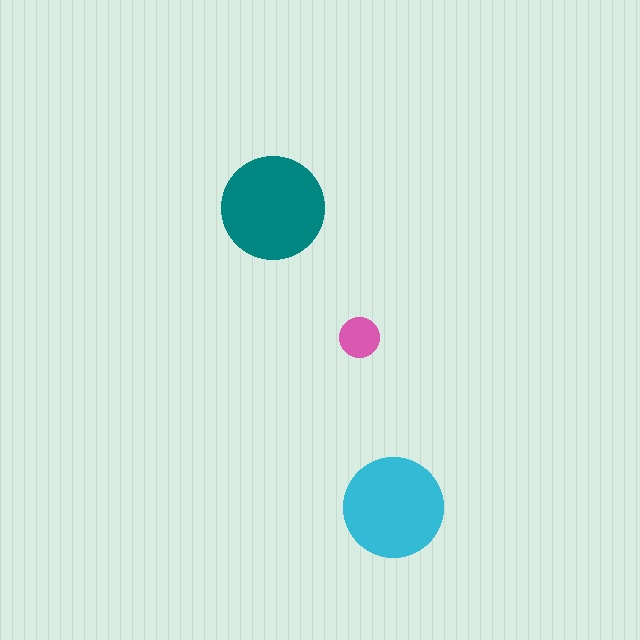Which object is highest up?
The teal circle is topmost.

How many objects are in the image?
There are 3 objects in the image.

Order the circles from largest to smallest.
the teal one, the cyan one, the pink one.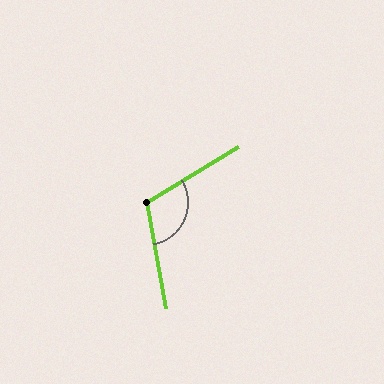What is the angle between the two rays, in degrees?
Approximately 111 degrees.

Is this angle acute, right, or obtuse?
It is obtuse.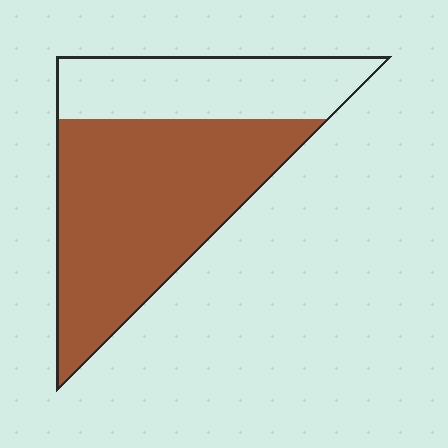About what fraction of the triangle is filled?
About two thirds (2/3).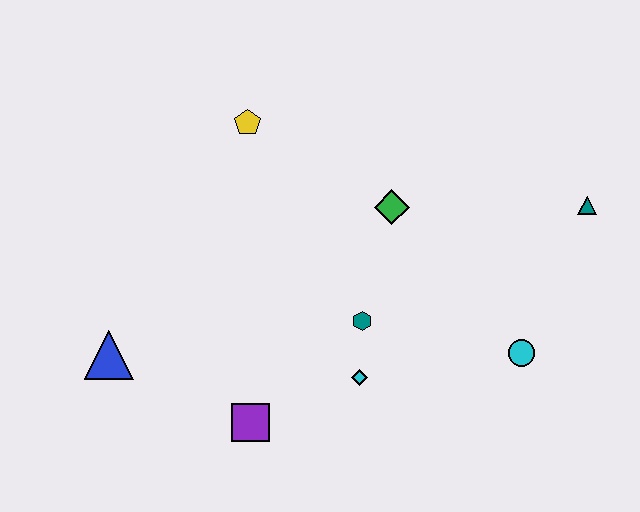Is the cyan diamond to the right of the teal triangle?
No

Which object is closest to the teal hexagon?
The cyan diamond is closest to the teal hexagon.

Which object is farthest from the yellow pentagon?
The cyan circle is farthest from the yellow pentagon.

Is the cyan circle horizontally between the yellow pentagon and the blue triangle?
No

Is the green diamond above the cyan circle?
Yes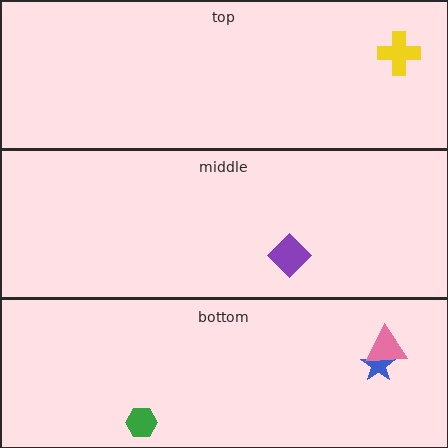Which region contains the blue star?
The bottom region.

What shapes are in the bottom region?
The blue star, the green hexagon, the pink triangle.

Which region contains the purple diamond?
The middle region.